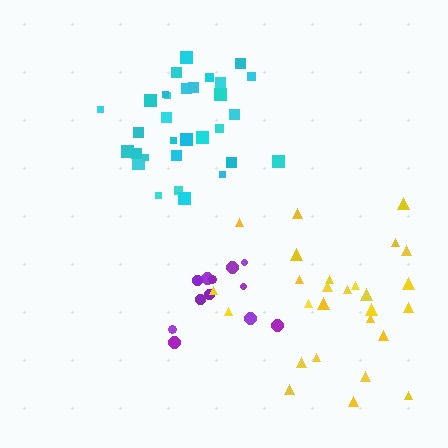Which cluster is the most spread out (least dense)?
Yellow.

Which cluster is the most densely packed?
Cyan.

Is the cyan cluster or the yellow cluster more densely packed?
Cyan.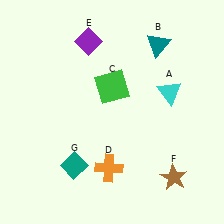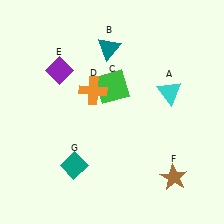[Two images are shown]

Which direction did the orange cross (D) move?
The orange cross (D) moved up.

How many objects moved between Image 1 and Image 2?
3 objects moved between the two images.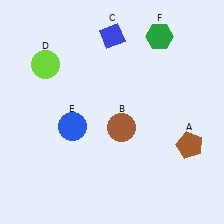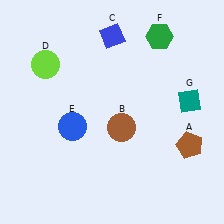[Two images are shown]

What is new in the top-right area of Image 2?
A teal diamond (G) was added in the top-right area of Image 2.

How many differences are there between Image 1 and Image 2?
There is 1 difference between the two images.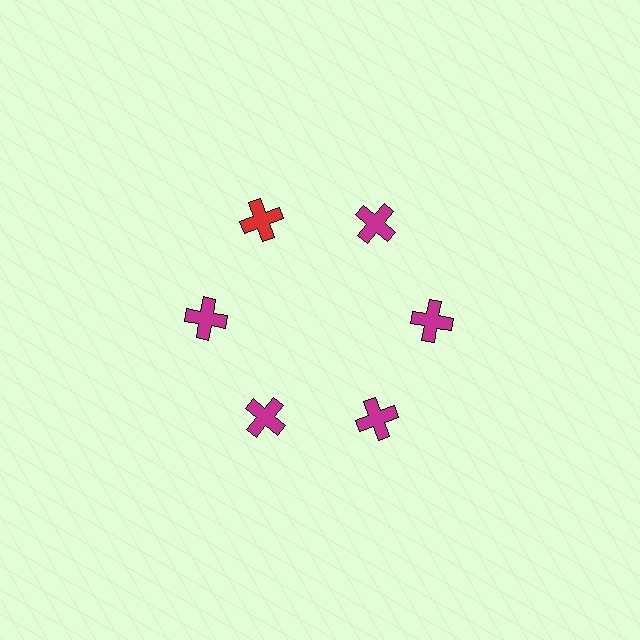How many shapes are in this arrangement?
There are 6 shapes arranged in a ring pattern.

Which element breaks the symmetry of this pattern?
The red cross at roughly the 11 o'clock position breaks the symmetry. All other shapes are magenta crosses.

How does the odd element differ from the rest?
It has a different color: red instead of magenta.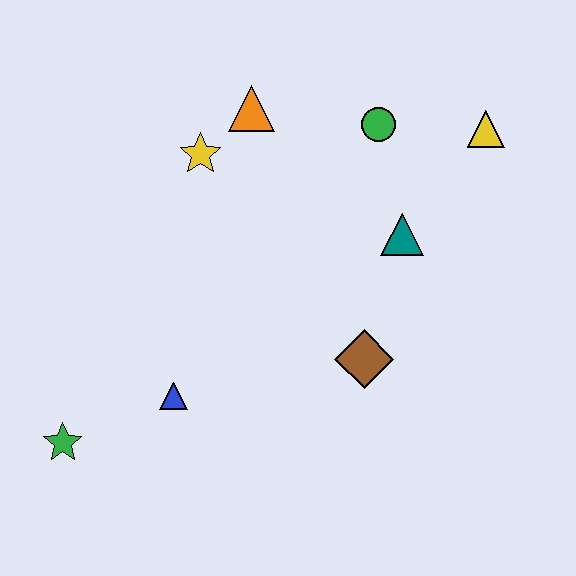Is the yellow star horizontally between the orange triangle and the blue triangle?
Yes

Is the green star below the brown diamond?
Yes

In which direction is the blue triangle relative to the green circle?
The blue triangle is below the green circle.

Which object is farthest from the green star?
The yellow triangle is farthest from the green star.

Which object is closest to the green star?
The blue triangle is closest to the green star.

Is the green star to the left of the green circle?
Yes